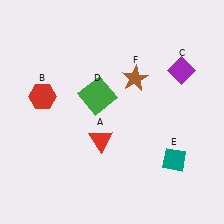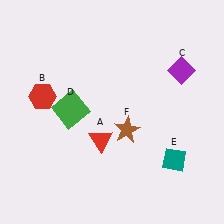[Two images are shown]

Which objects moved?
The objects that moved are: the green square (D), the brown star (F).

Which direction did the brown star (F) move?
The brown star (F) moved down.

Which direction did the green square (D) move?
The green square (D) moved left.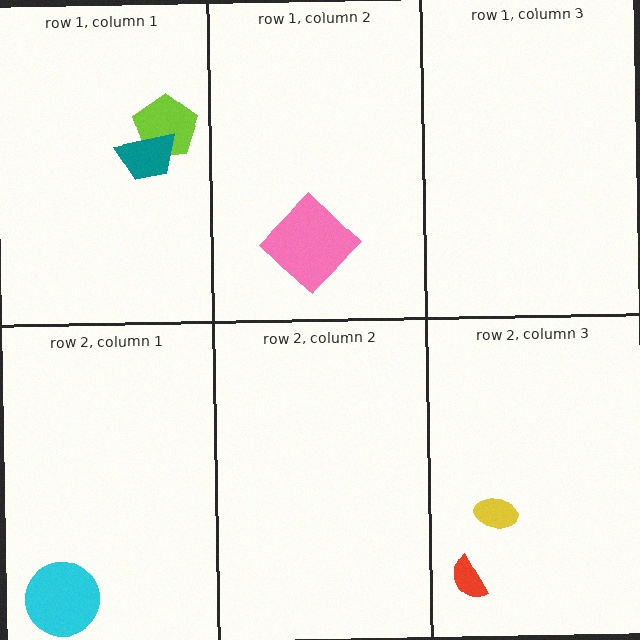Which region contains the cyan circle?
The row 2, column 1 region.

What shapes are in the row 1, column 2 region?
The pink diamond.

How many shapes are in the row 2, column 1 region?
1.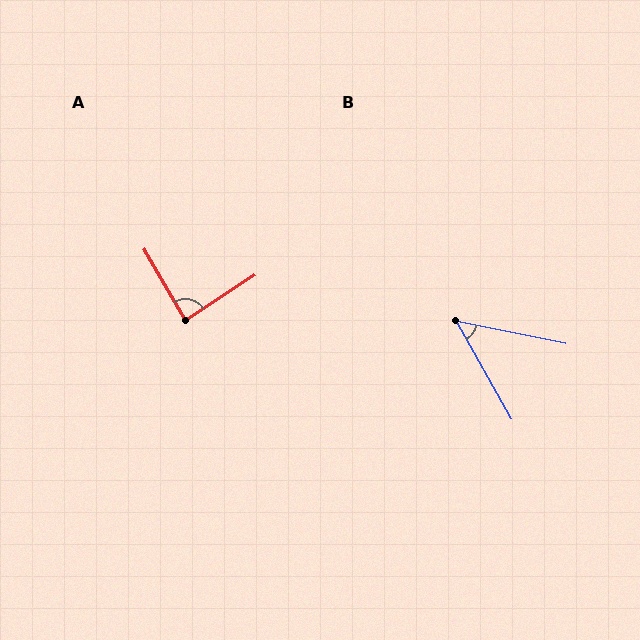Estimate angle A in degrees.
Approximately 87 degrees.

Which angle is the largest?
A, at approximately 87 degrees.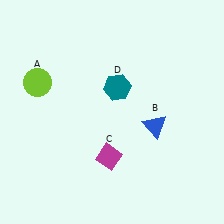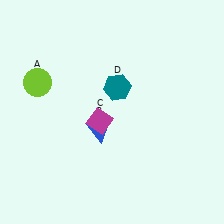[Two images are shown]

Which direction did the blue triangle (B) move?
The blue triangle (B) moved left.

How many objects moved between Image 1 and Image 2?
2 objects moved between the two images.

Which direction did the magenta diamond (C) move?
The magenta diamond (C) moved up.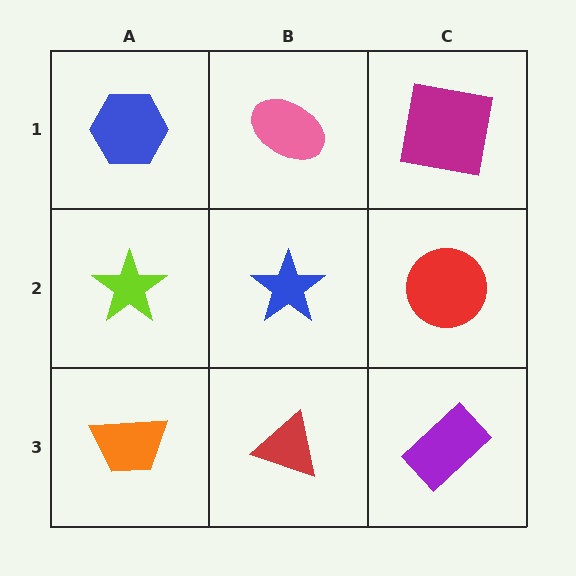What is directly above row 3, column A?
A lime star.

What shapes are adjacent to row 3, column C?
A red circle (row 2, column C), a red triangle (row 3, column B).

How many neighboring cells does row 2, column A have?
3.